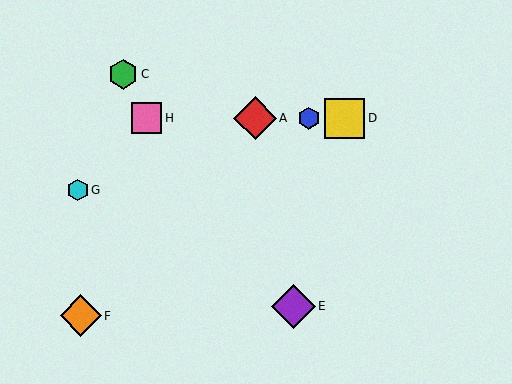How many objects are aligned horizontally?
4 objects (A, B, D, H) are aligned horizontally.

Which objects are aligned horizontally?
Objects A, B, D, H are aligned horizontally.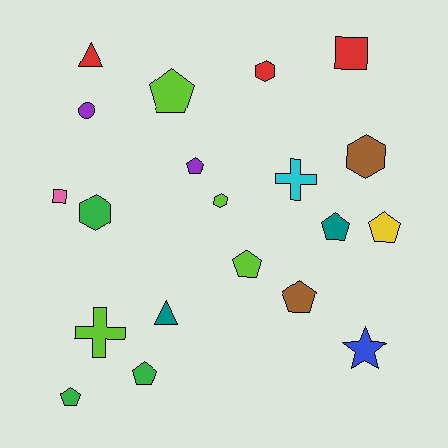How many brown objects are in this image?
There are 2 brown objects.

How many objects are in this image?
There are 20 objects.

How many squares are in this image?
There are 2 squares.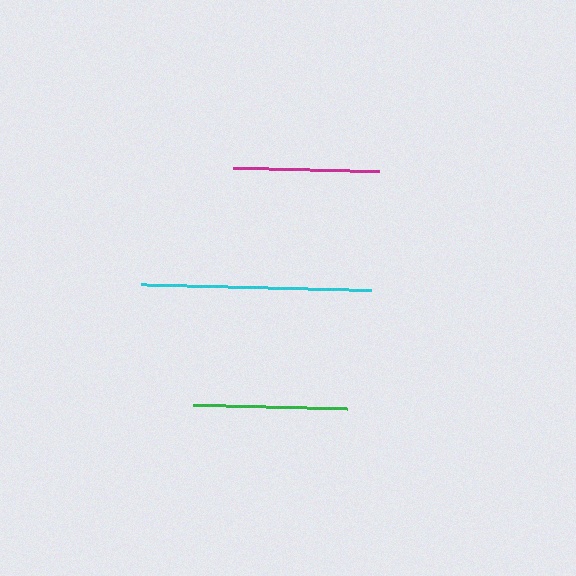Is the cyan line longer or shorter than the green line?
The cyan line is longer than the green line.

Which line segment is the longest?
The cyan line is the longest at approximately 229 pixels.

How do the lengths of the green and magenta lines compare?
The green and magenta lines are approximately the same length.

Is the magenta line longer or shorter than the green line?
The green line is longer than the magenta line.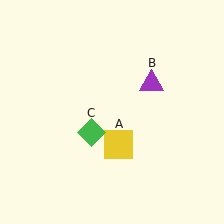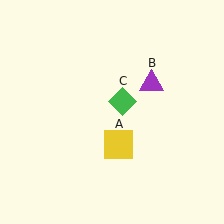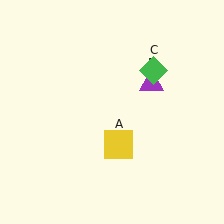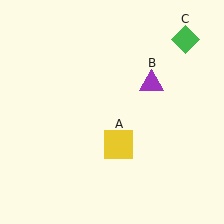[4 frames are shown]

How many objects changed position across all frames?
1 object changed position: green diamond (object C).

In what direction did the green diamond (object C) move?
The green diamond (object C) moved up and to the right.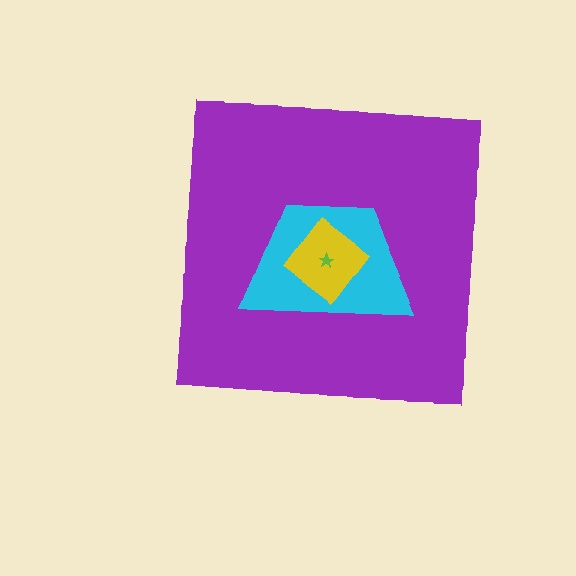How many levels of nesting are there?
4.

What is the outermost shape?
The purple square.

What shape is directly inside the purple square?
The cyan trapezoid.